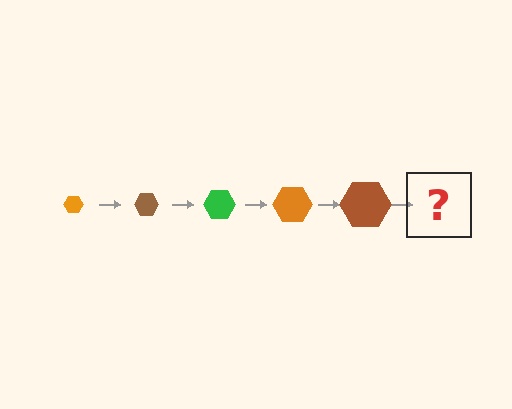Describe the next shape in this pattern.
It should be a green hexagon, larger than the previous one.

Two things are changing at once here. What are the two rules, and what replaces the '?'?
The two rules are that the hexagon grows larger each step and the color cycles through orange, brown, and green. The '?' should be a green hexagon, larger than the previous one.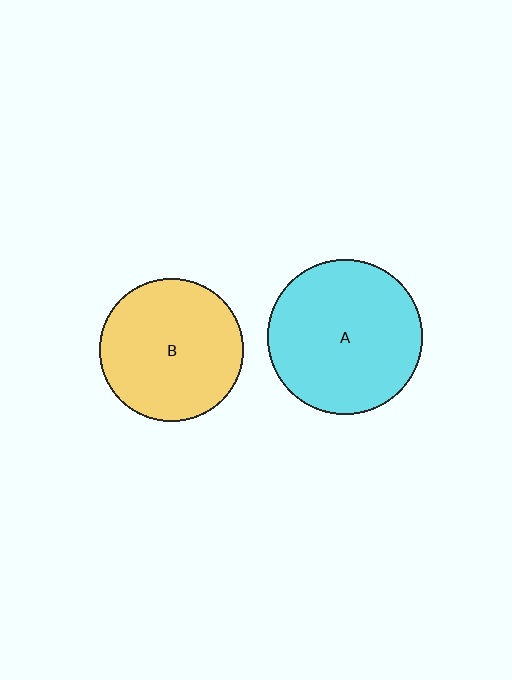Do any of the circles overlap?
No, none of the circles overlap.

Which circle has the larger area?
Circle A (cyan).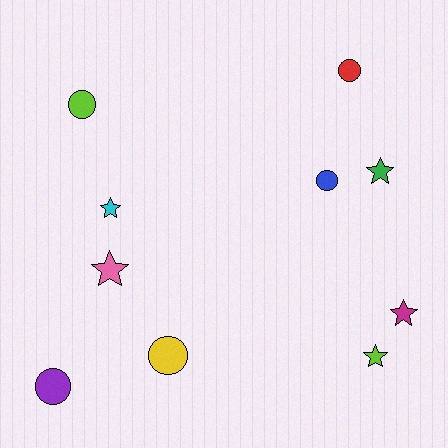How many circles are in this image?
There are 5 circles.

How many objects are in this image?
There are 10 objects.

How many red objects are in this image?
There is 1 red object.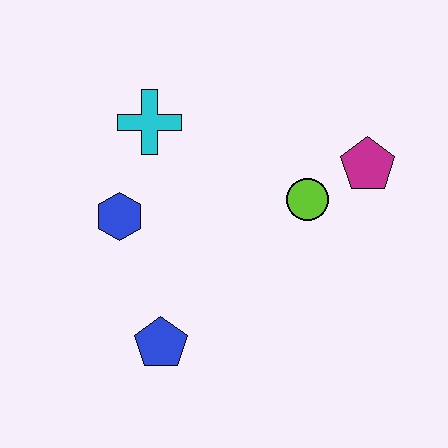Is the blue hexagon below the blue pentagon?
No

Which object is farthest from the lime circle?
The blue pentagon is farthest from the lime circle.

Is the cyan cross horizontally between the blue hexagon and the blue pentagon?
Yes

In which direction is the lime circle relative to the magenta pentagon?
The lime circle is to the left of the magenta pentagon.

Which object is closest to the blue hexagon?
The cyan cross is closest to the blue hexagon.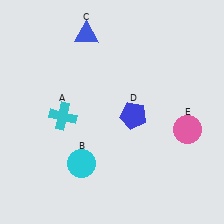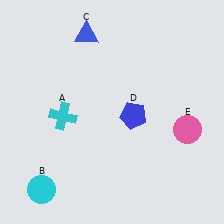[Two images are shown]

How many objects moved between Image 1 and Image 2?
1 object moved between the two images.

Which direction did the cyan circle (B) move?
The cyan circle (B) moved left.